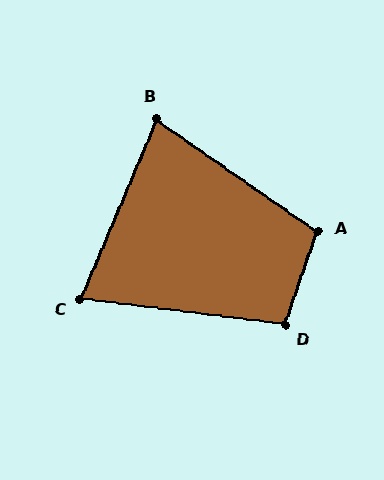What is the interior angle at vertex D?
Approximately 102 degrees (obtuse).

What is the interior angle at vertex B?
Approximately 78 degrees (acute).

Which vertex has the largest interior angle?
A, at approximately 106 degrees.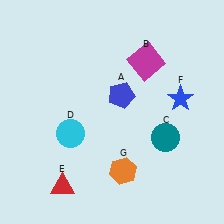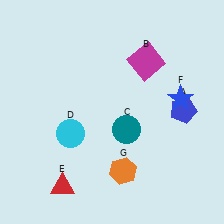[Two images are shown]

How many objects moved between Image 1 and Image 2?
2 objects moved between the two images.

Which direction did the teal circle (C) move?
The teal circle (C) moved left.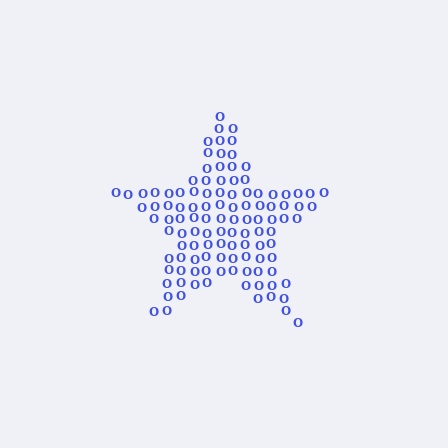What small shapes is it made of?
It is made of small letter O's.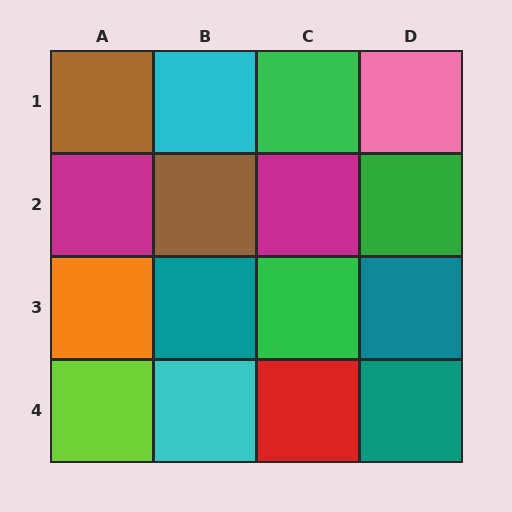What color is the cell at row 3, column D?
Teal.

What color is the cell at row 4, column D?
Teal.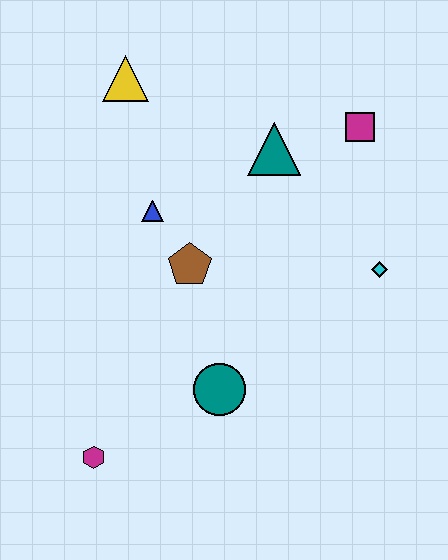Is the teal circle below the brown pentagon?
Yes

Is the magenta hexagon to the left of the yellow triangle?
Yes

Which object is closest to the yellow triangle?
The blue triangle is closest to the yellow triangle.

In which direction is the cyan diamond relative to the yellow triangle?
The cyan diamond is to the right of the yellow triangle.